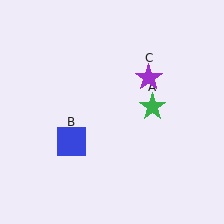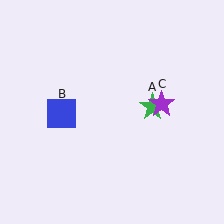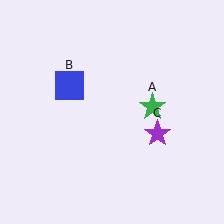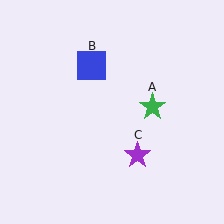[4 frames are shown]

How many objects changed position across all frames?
2 objects changed position: blue square (object B), purple star (object C).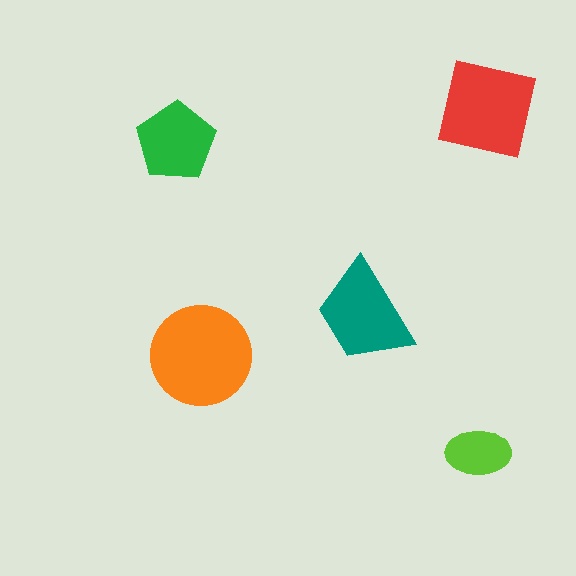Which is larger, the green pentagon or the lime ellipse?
The green pentagon.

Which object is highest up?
The red square is topmost.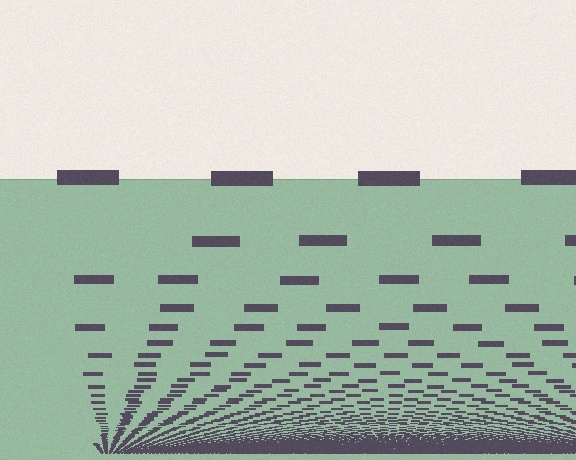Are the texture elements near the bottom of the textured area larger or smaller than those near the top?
Smaller. The gradient is inverted — elements near the bottom are smaller and denser.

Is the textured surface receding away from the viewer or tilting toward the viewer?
The surface appears to tilt toward the viewer. Texture elements get larger and sparser toward the top.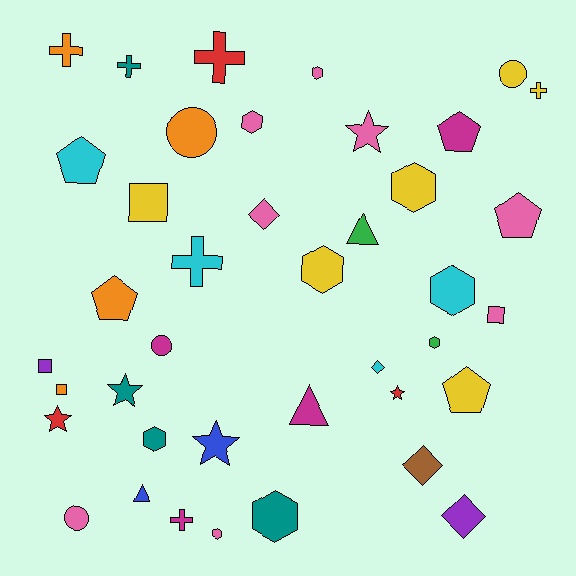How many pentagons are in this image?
There are 5 pentagons.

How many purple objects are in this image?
There are 2 purple objects.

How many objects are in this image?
There are 40 objects.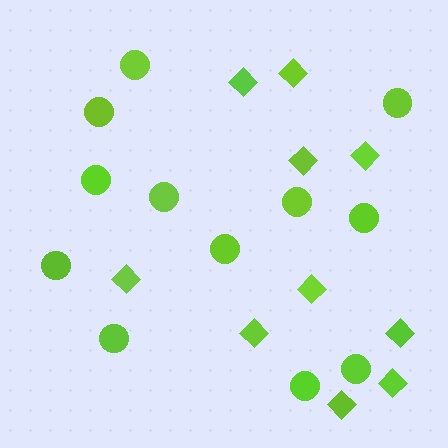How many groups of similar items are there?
There are 2 groups: one group of circles (12) and one group of diamonds (10).